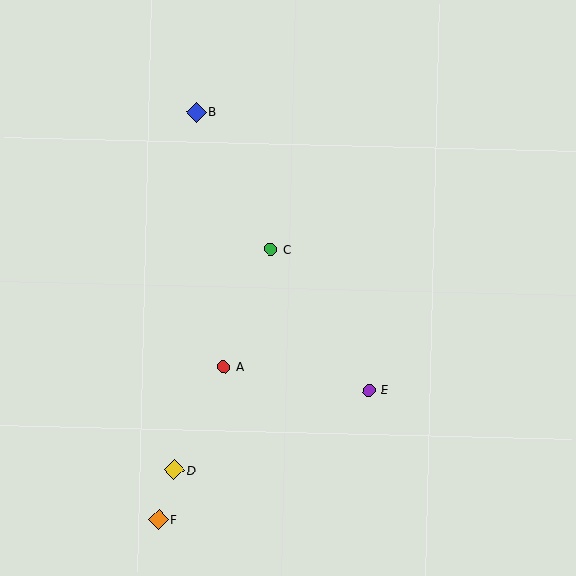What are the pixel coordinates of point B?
Point B is at (197, 112).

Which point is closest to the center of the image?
Point C at (271, 249) is closest to the center.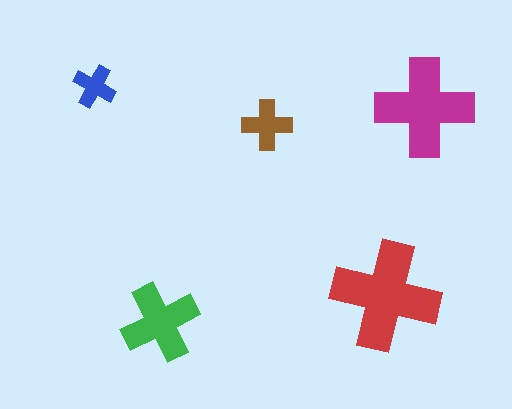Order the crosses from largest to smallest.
the red one, the magenta one, the green one, the brown one, the blue one.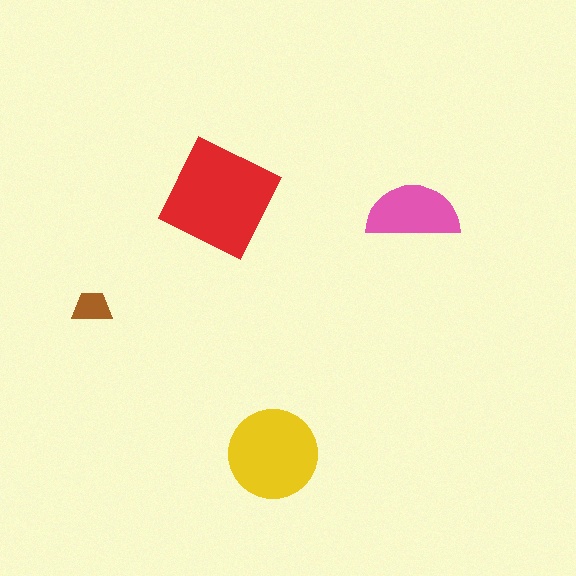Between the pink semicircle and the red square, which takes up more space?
The red square.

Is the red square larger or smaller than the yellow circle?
Larger.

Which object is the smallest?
The brown trapezoid.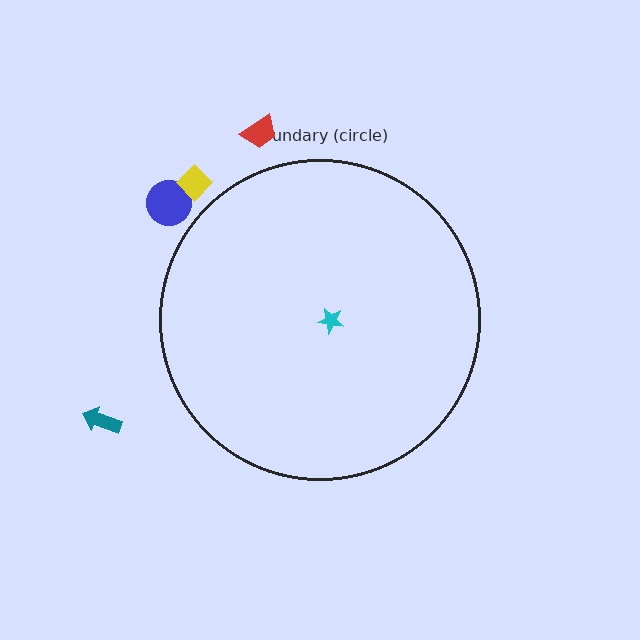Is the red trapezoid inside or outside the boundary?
Outside.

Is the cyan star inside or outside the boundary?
Inside.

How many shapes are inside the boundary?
1 inside, 4 outside.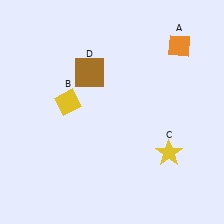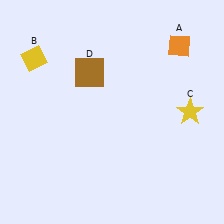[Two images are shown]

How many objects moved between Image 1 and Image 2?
2 objects moved between the two images.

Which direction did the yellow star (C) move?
The yellow star (C) moved up.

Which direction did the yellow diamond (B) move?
The yellow diamond (B) moved up.